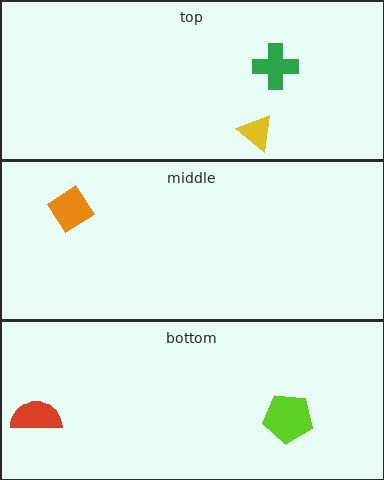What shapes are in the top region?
The yellow triangle, the green cross.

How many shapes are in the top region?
2.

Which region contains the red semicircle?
The bottom region.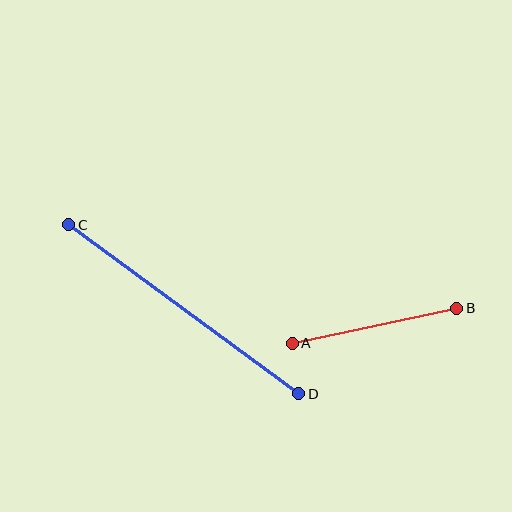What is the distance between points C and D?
The distance is approximately 285 pixels.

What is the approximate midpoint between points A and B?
The midpoint is at approximately (375, 326) pixels.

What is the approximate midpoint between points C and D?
The midpoint is at approximately (184, 309) pixels.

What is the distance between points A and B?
The distance is approximately 168 pixels.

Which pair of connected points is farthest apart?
Points C and D are farthest apart.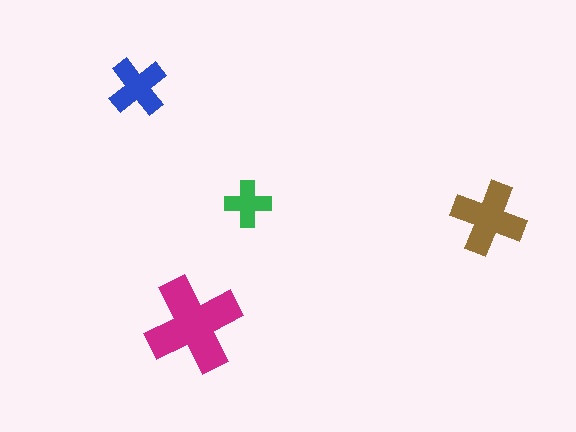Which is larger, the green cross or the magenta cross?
The magenta one.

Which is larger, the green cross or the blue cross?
The blue one.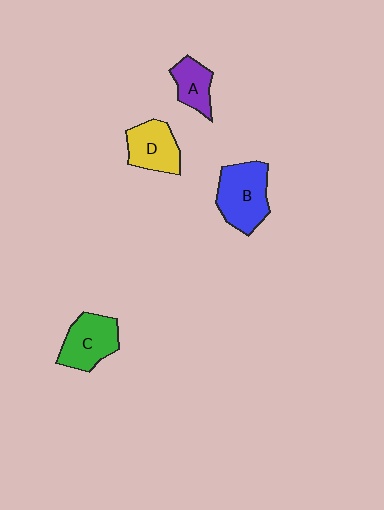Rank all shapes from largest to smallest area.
From largest to smallest: B (blue), C (green), D (yellow), A (purple).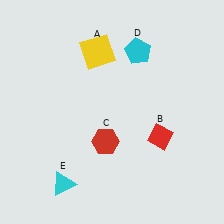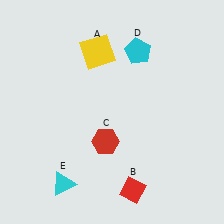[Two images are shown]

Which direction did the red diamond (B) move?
The red diamond (B) moved down.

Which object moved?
The red diamond (B) moved down.